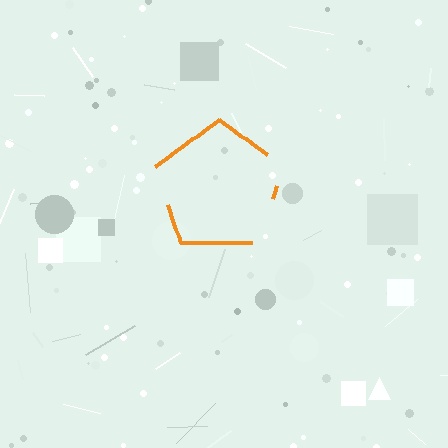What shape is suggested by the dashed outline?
The dashed outline suggests a pentagon.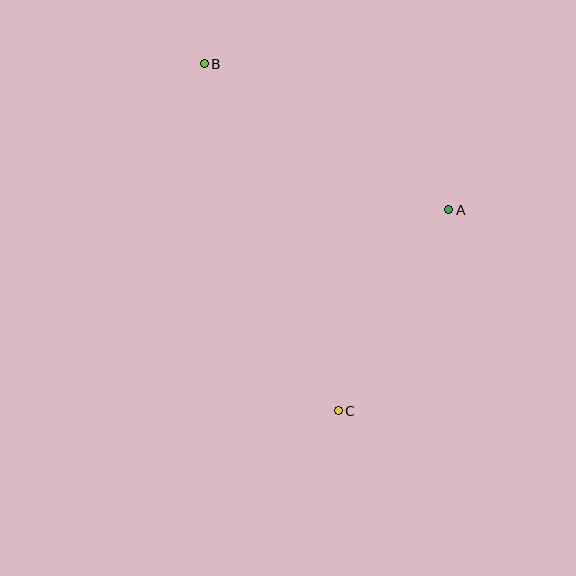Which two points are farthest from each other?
Points B and C are farthest from each other.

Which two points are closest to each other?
Points A and C are closest to each other.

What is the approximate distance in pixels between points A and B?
The distance between A and B is approximately 285 pixels.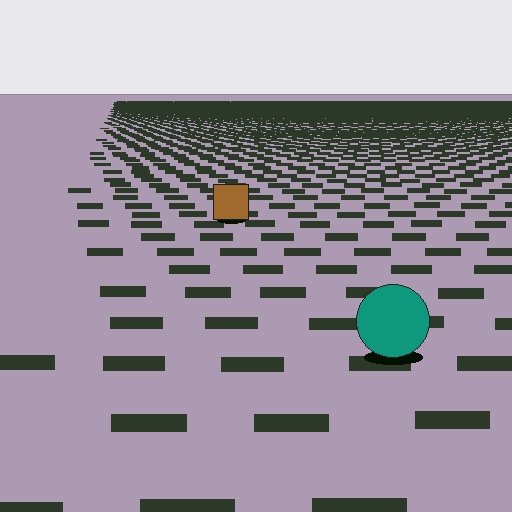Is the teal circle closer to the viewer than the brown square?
Yes. The teal circle is closer — you can tell from the texture gradient: the ground texture is coarser near it.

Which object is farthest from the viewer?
The brown square is farthest from the viewer. It appears smaller and the ground texture around it is denser.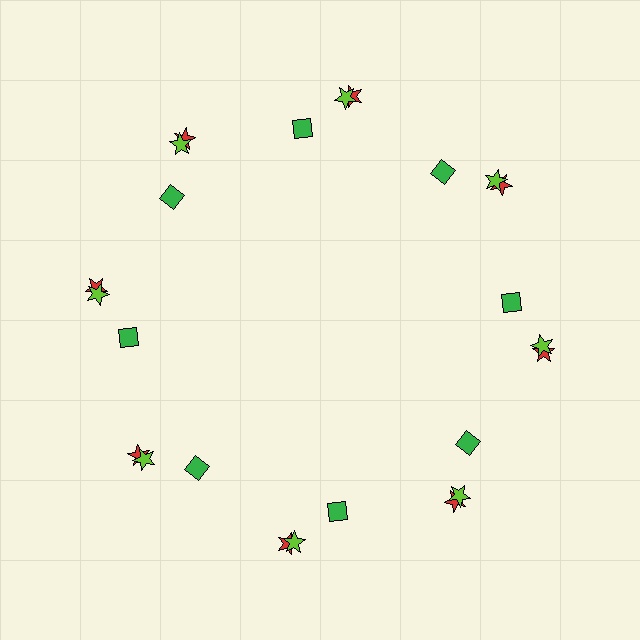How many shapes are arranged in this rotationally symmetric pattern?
There are 24 shapes, arranged in 8 groups of 3.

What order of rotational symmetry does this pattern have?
This pattern has 8-fold rotational symmetry.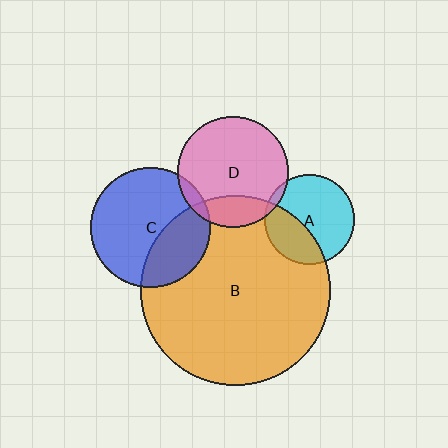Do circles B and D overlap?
Yes.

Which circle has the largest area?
Circle B (orange).